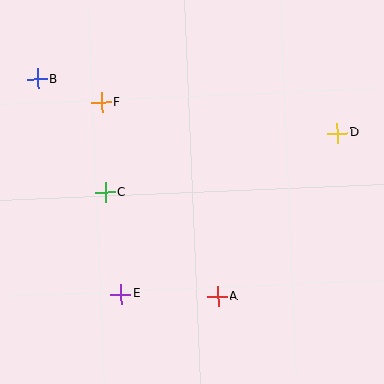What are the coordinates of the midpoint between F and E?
The midpoint between F and E is at (111, 198).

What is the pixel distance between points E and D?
The distance between E and D is 270 pixels.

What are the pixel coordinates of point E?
Point E is at (121, 294).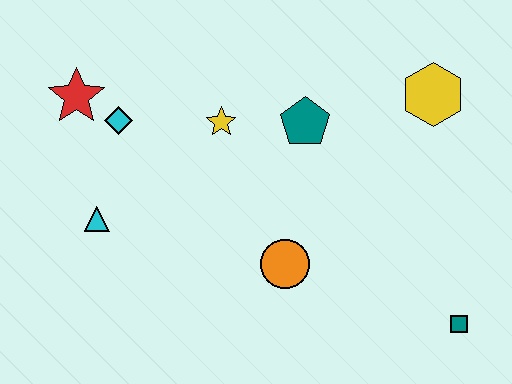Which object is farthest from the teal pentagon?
The teal square is farthest from the teal pentagon.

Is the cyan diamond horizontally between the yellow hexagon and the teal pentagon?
No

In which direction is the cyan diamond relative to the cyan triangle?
The cyan diamond is above the cyan triangle.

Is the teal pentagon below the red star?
Yes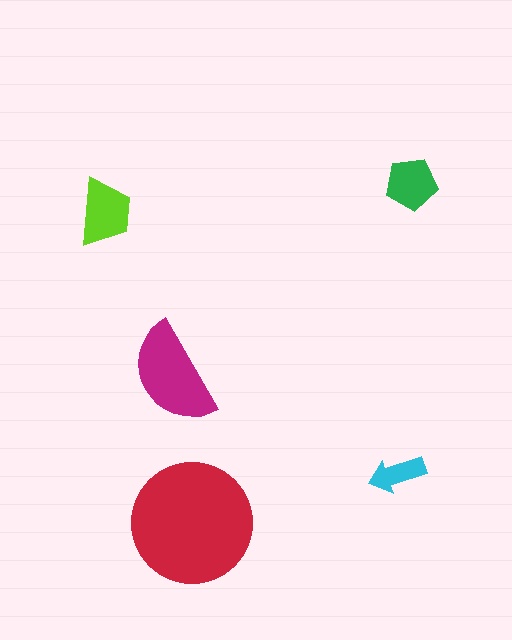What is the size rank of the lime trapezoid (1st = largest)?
3rd.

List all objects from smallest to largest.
The cyan arrow, the green pentagon, the lime trapezoid, the magenta semicircle, the red circle.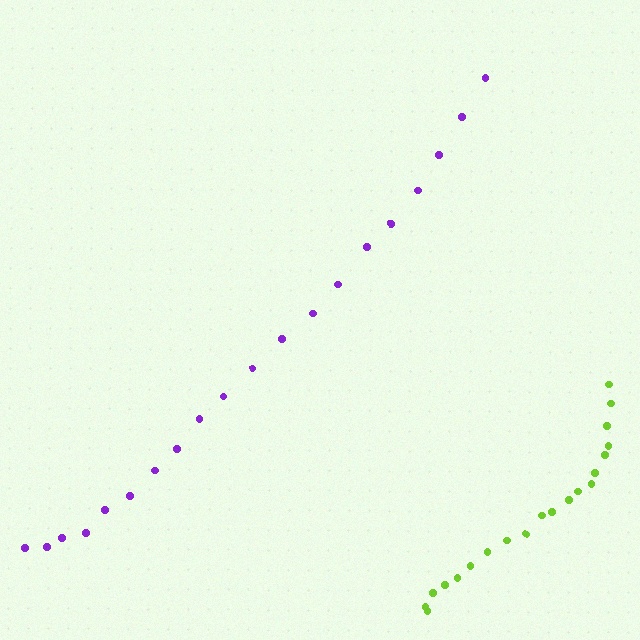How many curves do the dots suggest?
There are 2 distinct paths.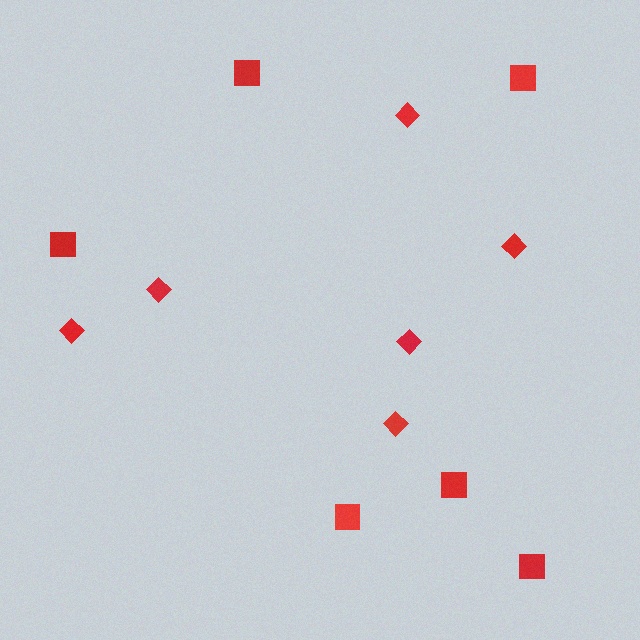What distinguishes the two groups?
There are 2 groups: one group of squares (6) and one group of diamonds (6).